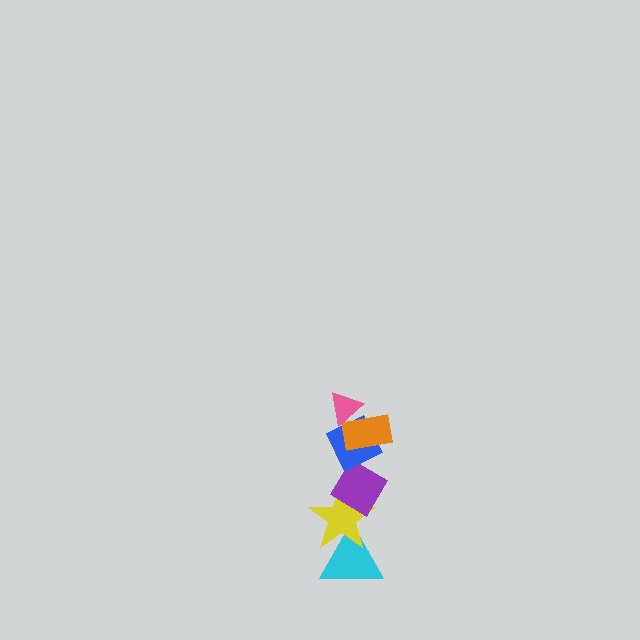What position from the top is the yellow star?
The yellow star is 5th from the top.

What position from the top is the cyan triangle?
The cyan triangle is 6th from the top.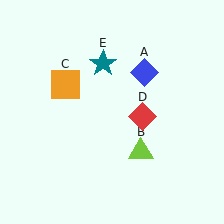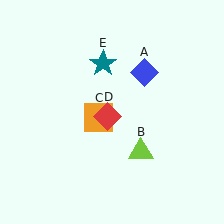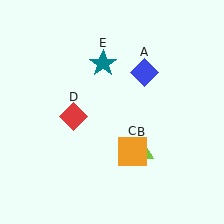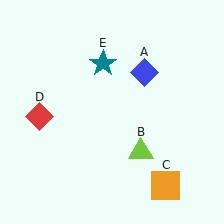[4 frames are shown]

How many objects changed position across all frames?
2 objects changed position: orange square (object C), red diamond (object D).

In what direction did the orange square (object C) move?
The orange square (object C) moved down and to the right.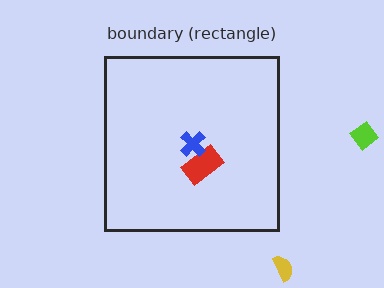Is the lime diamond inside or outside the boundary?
Outside.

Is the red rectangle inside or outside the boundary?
Inside.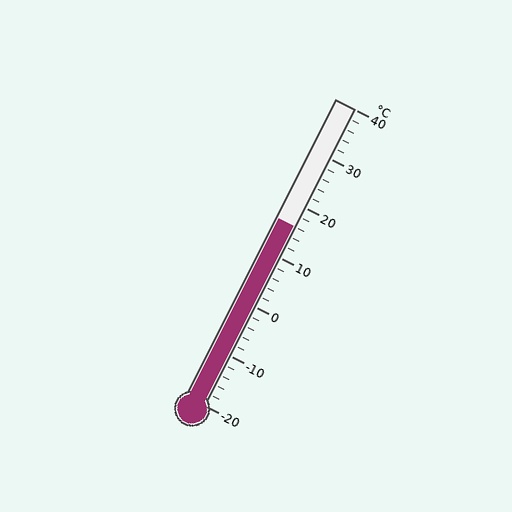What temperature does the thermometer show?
The thermometer shows approximately 16°C.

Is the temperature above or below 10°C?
The temperature is above 10°C.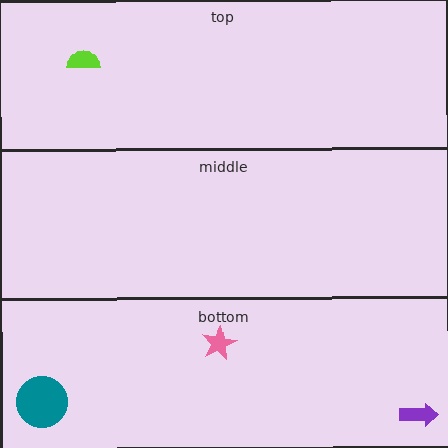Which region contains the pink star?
The bottom region.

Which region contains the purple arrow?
The bottom region.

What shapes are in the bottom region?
The purple arrow, the teal circle, the pink star.